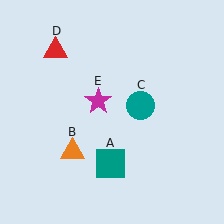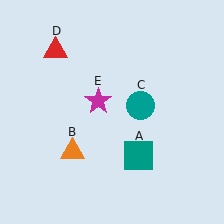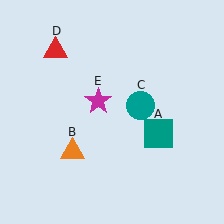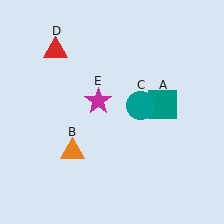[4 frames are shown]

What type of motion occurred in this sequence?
The teal square (object A) rotated counterclockwise around the center of the scene.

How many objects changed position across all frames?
1 object changed position: teal square (object A).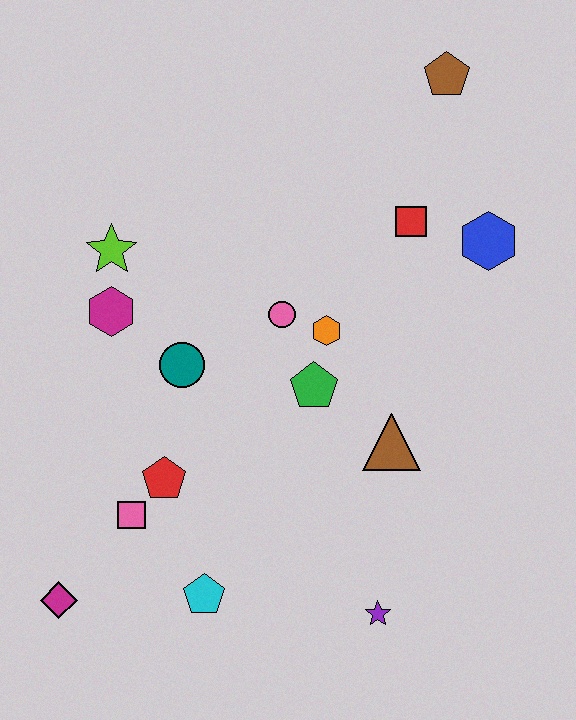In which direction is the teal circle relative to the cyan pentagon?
The teal circle is above the cyan pentagon.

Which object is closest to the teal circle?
The magenta hexagon is closest to the teal circle.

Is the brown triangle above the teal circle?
No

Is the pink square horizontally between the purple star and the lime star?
Yes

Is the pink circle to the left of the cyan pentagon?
No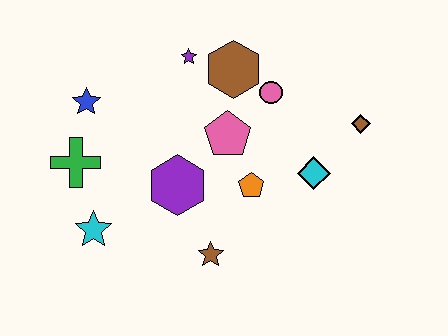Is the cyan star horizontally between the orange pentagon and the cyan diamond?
No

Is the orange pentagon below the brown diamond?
Yes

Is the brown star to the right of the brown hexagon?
No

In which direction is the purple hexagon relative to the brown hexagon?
The purple hexagon is below the brown hexagon.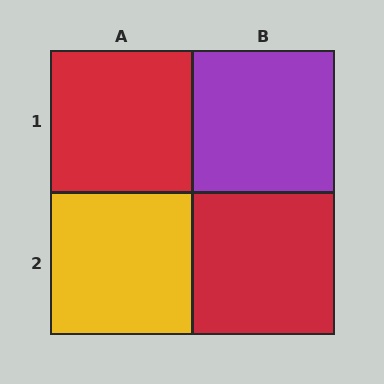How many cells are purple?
1 cell is purple.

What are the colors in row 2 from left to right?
Yellow, red.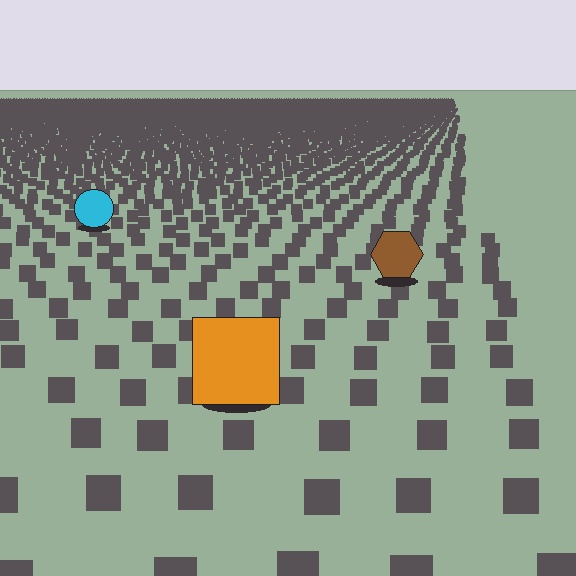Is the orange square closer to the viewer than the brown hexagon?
Yes. The orange square is closer — you can tell from the texture gradient: the ground texture is coarser near it.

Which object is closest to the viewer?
The orange square is closest. The texture marks near it are larger and more spread out.